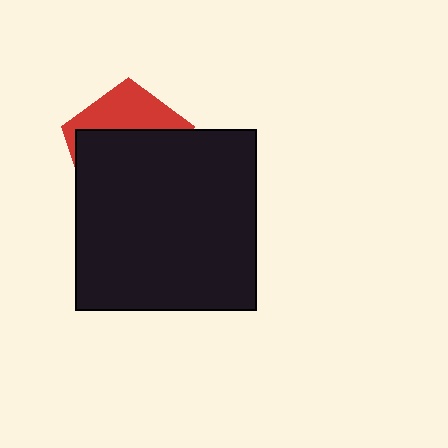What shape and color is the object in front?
The object in front is a black square.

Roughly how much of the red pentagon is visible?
A small part of it is visible (roughly 34%).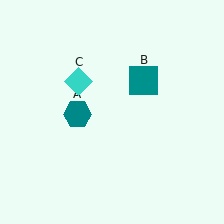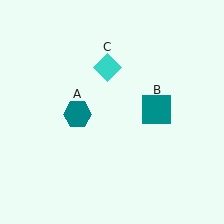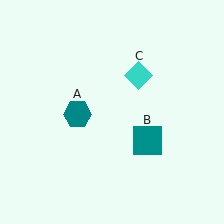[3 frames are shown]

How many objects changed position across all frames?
2 objects changed position: teal square (object B), cyan diamond (object C).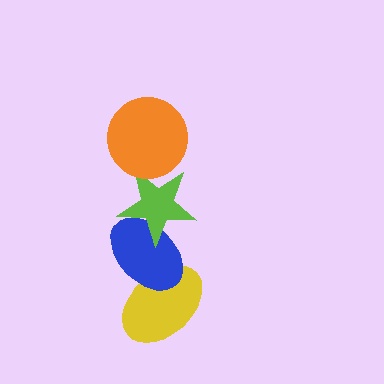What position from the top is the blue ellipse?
The blue ellipse is 3rd from the top.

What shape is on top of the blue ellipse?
The lime star is on top of the blue ellipse.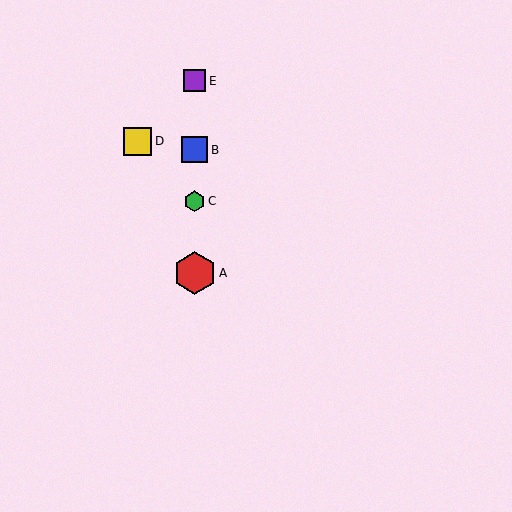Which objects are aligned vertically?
Objects A, B, C, E are aligned vertically.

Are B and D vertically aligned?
No, B is at x≈195 and D is at x≈138.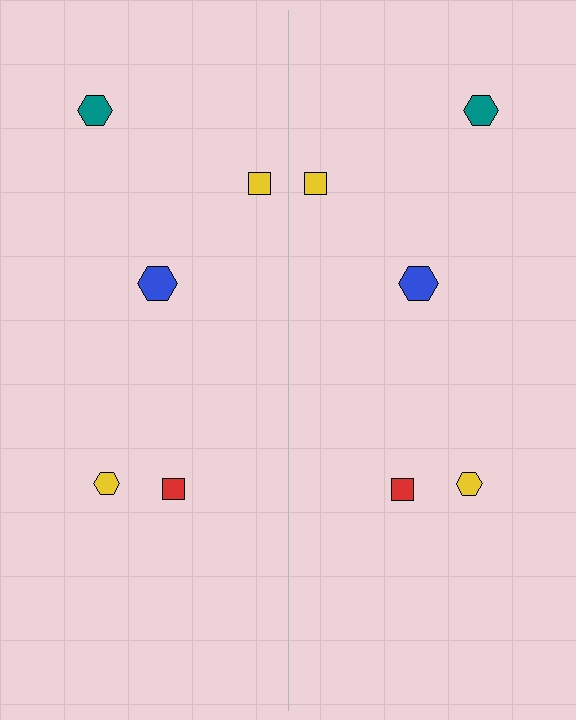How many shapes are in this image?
There are 10 shapes in this image.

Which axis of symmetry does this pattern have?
The pattern has a vertical axis of symmetry running through the center of the image.